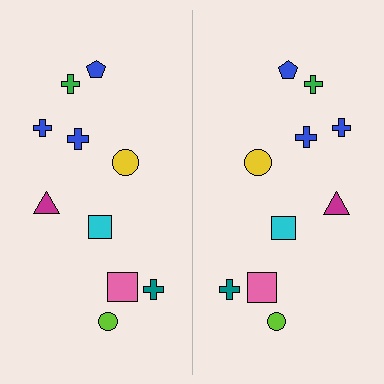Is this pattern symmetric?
Yes, this pattern has bilateral (reflection) symmetry.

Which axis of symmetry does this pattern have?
The pattern has a vertical axis of symmetry running through the center of the image.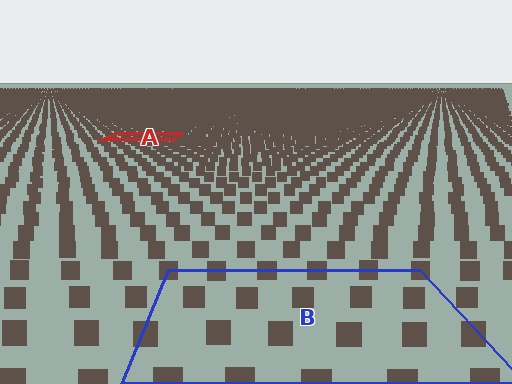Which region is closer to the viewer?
Region B is closer. The texture elements there are larger and more spread out.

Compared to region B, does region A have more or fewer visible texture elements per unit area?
Region A has more texture elements per unit area — they are packed more densely because it is farther away.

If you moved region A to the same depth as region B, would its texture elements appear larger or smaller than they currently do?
They would appear larger. At a closer depth, the same texture elements are projected at a bigger on-screen size.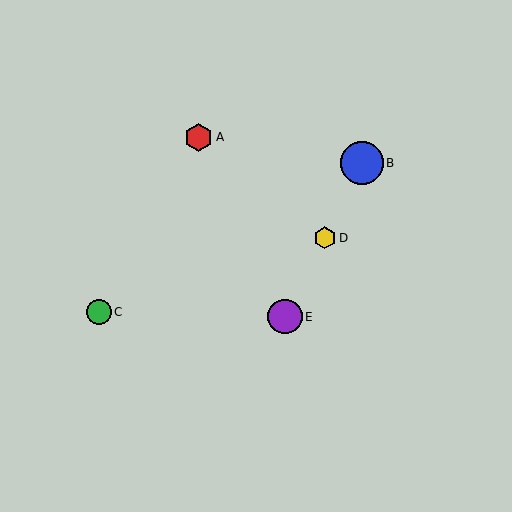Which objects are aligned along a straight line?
Objects B, D, E are aligned along a straight line.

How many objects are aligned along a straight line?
3 objects (B, D, E) are aligned along a straight line.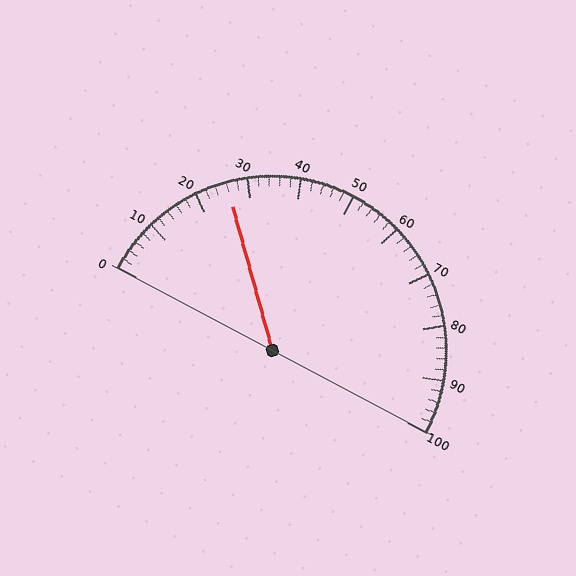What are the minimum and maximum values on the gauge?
The gauge ranges from 0 to 100.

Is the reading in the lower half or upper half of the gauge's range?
The reading is in the lower half of the range (0 to 100).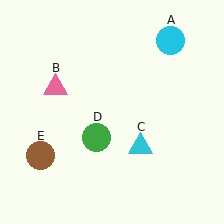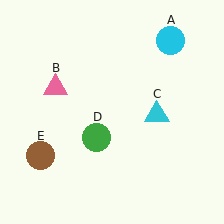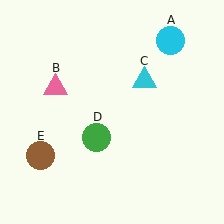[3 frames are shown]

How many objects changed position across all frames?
1 object changed position: cyan triangle (object C).